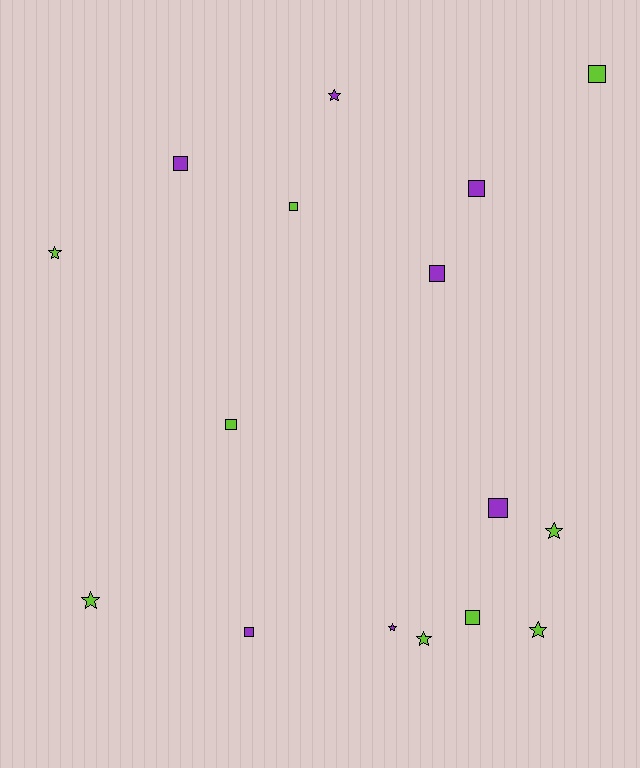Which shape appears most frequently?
Square, with 9 objects.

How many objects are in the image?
There are 16 objects.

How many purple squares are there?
There are 5 purple squares.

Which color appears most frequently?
Lime, with 9 objects.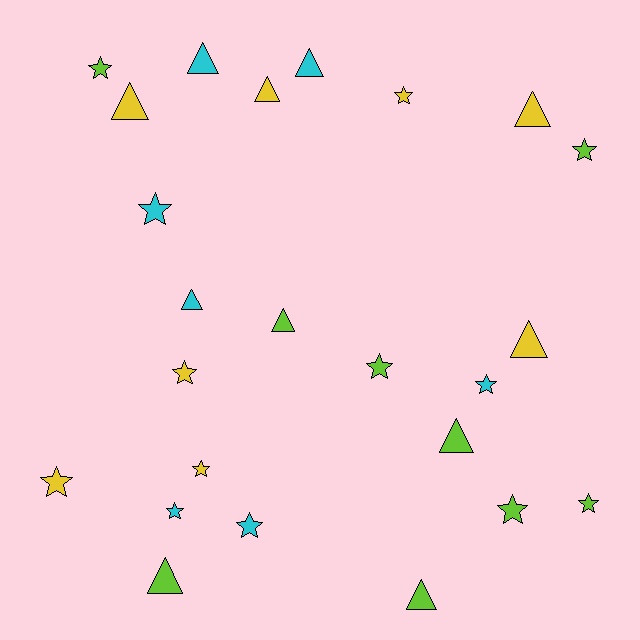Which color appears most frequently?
Lime, with 9 objects.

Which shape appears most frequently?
Star, with 13 objects.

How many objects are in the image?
There are 24 objects.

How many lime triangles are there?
There are 4 lime triangles.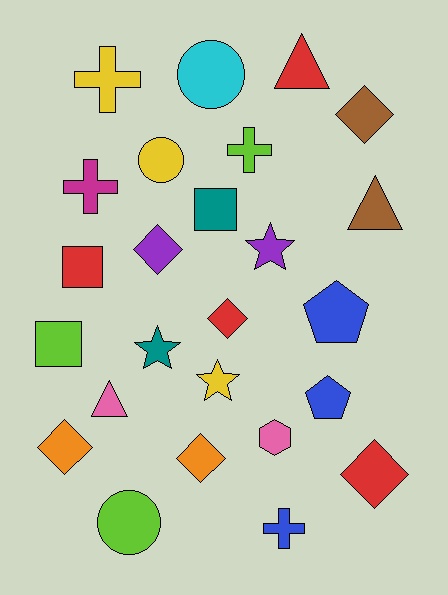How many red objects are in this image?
There are 4 red objects.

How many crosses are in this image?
There are 4 crosses.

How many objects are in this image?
There are 25 objects.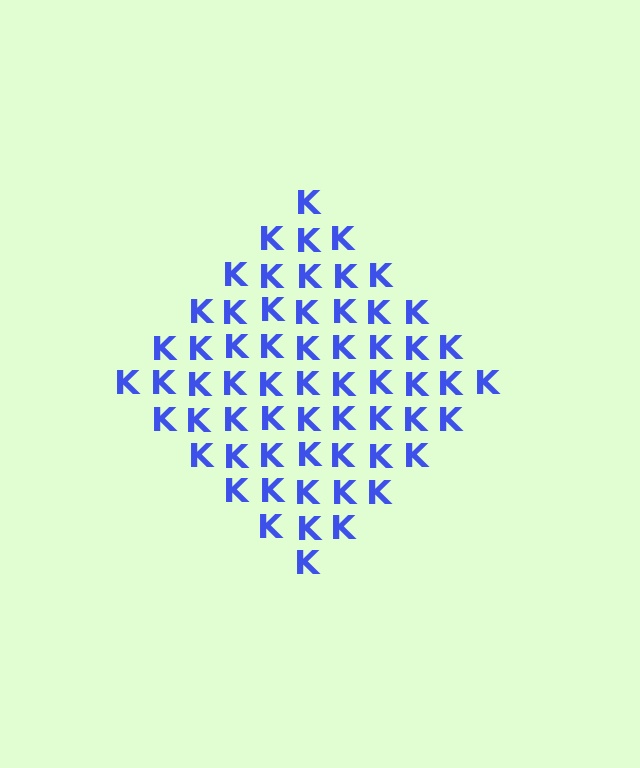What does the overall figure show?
The overall figure shows a diamond.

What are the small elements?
The small elements are letter K's.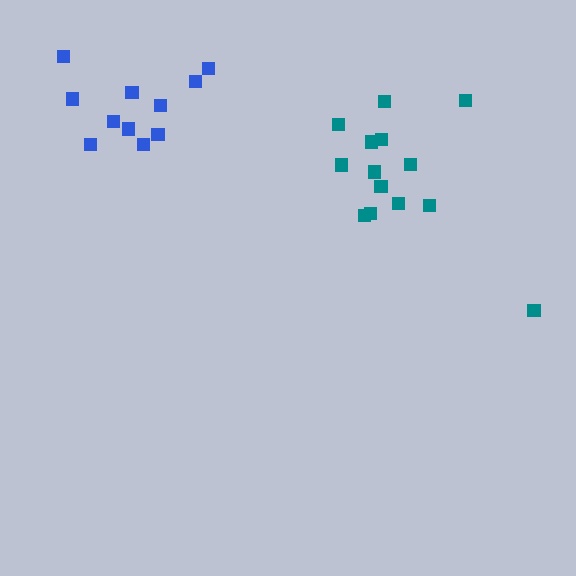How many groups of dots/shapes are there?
There are 2 groups.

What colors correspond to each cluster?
The clusters are colored: blue, teal.